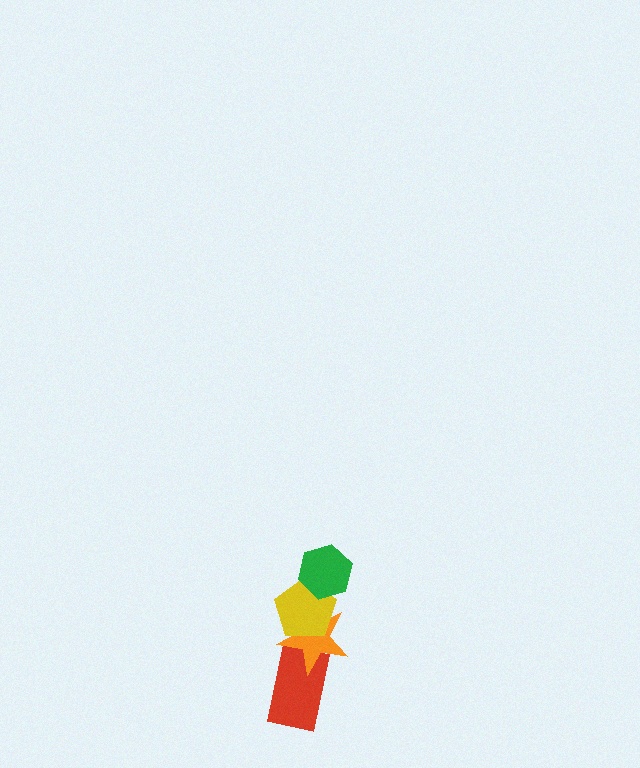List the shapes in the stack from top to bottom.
From top to bottom: the green hexagon, the yellow pentagon, the orange star, the red rectangle.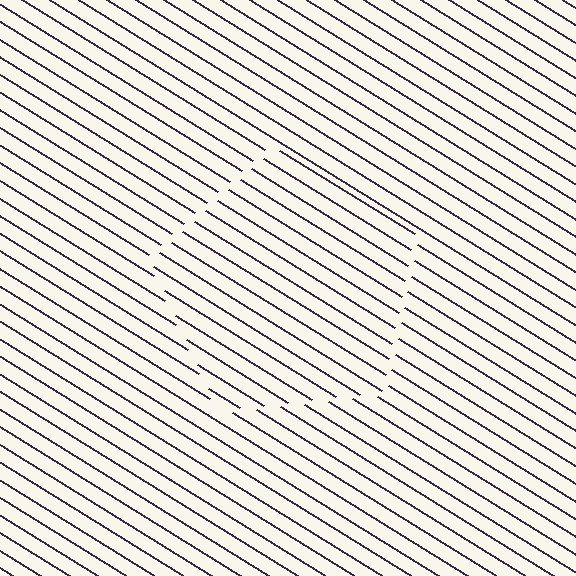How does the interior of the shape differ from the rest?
The interior of the shape contains the same grating, shifted by half a period — the contour is defined by the phase discontinuity where line-ends from the inner and outer gratings abut.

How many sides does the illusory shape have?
5 sides — the line-ends trace a pentagon.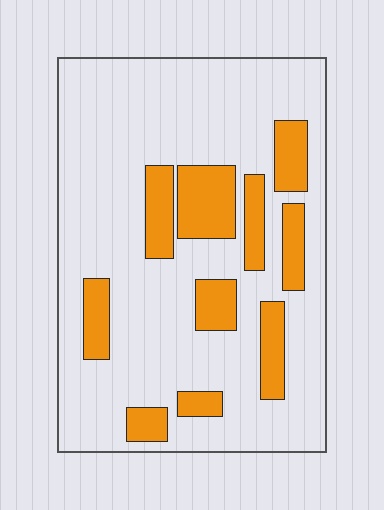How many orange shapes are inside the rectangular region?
10.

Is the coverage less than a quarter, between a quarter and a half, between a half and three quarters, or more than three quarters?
Less than a quarter.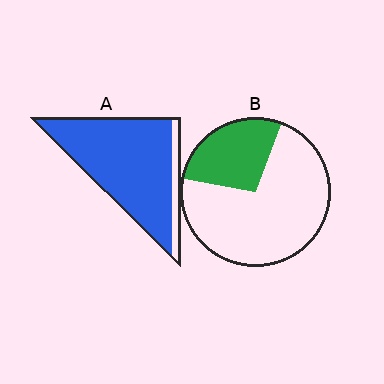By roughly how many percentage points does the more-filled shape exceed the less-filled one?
By roughly 60 percentage points (A over B).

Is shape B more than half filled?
No.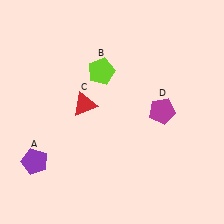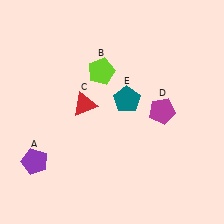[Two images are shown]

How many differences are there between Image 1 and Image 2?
There is 1 difference between the two images.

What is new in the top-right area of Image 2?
A teal pentagon (E) was added in the top-right area of Image 2.